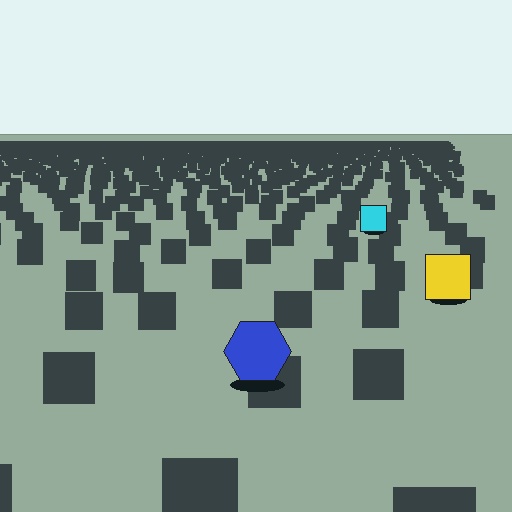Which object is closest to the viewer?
The blue hexagon is closest. The texture marks near it are larger and more spread out.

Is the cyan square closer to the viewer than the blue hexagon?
No. The blue hexagon is closer — you can tell from the texture gradient: the ground texture is coarser near it.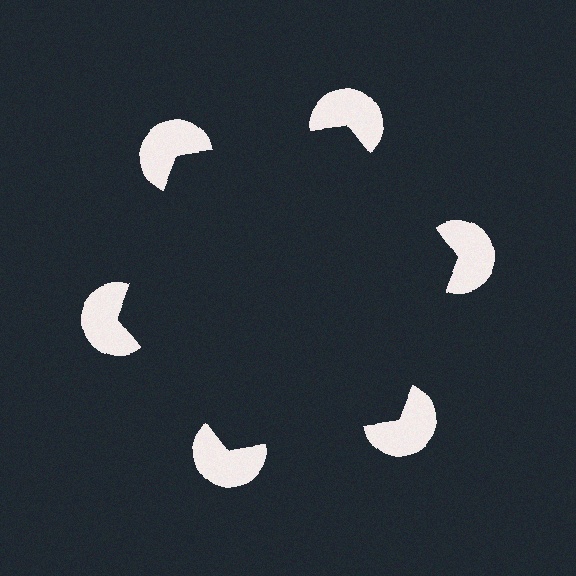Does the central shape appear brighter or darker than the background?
It typically appears slightly darker than the background, even though no actual brightness change is drawn.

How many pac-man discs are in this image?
There are 6 — one at each vertex of the illusory hexagon.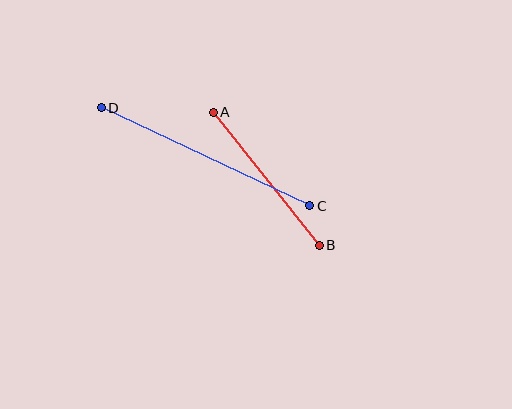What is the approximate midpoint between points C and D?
The midpoint is at approximately (205, 157) pixels.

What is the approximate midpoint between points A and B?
The midpoint is at approximately (266, 179) pixels.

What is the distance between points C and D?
The distance is approximately 231 pixels.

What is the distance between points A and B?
The distance is approximately 170 pixels.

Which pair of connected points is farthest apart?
Points C and D are farthest apart.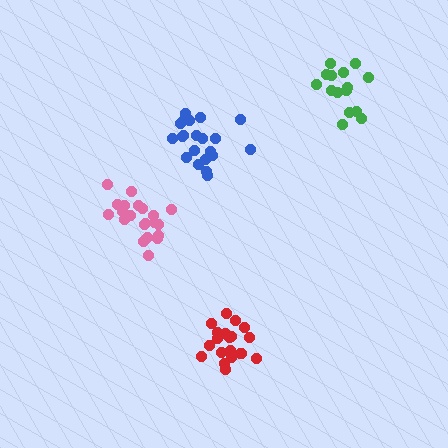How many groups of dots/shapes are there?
There are 4 groups.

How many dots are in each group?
Group 1: 21 dots, Group 2: 21 dots, Group 3: 20 dots, Group 4: 15 dots (77 total).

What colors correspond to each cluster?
The clusters are colored: blue, pink, red, green.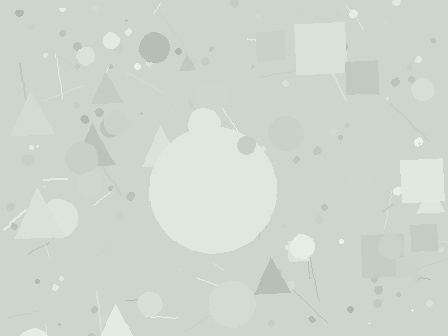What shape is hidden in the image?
A circle is hidden in the image.